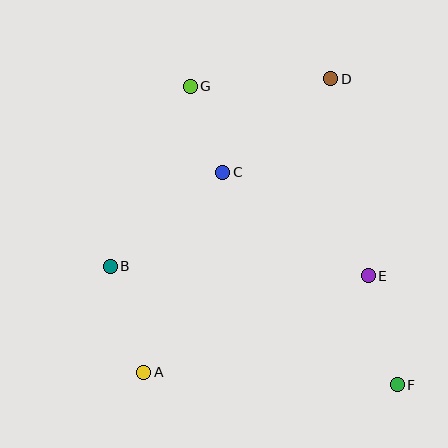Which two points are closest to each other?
Points C and G are closest to each other.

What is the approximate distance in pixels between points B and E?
The distance between B and E is approximately 258 pixels.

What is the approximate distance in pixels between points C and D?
The distance between C and D is approximately 143 pixels.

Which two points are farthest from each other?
Points F and G are farthest from each other.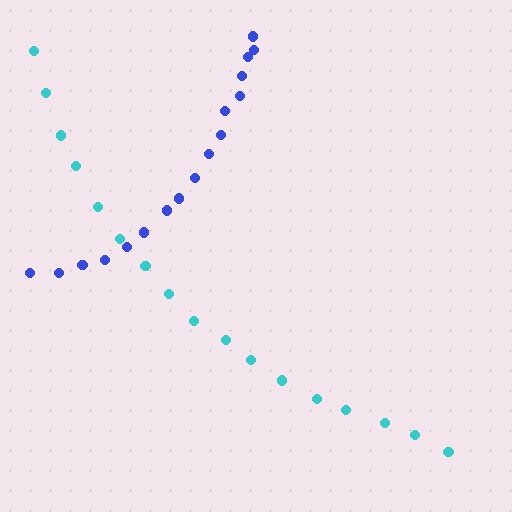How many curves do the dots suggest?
There are 2 distinct paths.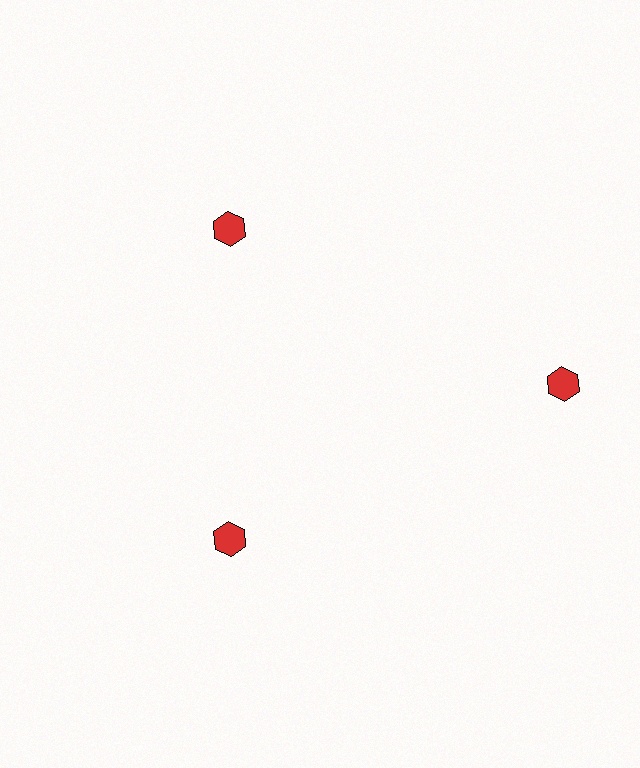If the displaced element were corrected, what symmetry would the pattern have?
It would have 3-fold rotational symmetry — the pattern would map onto itself every 120 degrees.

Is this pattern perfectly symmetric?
No. The 3 red hexagons are arranged in a ring, but one element near the 3 o'clock position is pushed outward from the center, breaking the 3-fold rotational symmetry.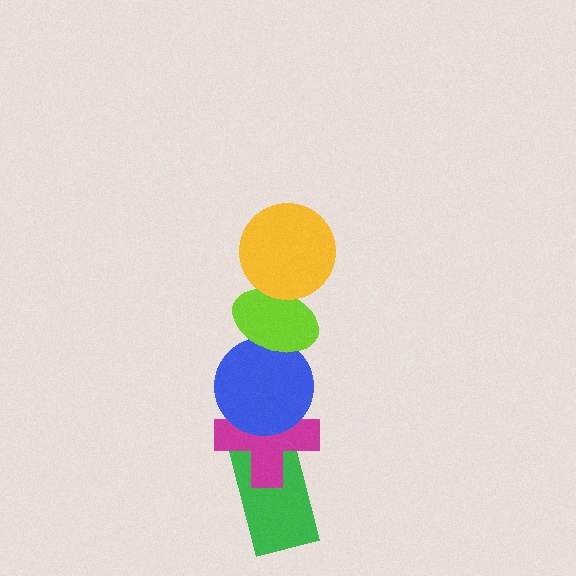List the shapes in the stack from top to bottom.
From top to bottom: the yellow circle, the lime ellipse, the blue circle, the magenta cross, the green rectangle.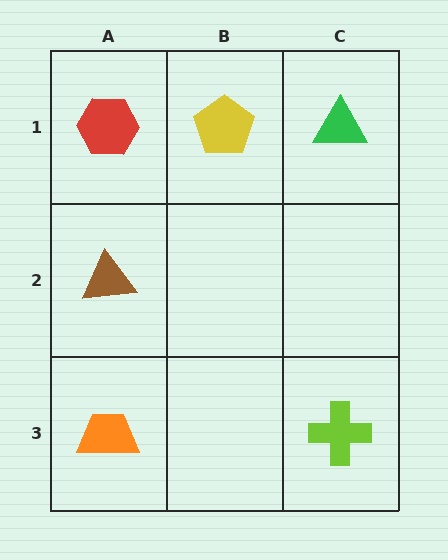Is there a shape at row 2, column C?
No, that cell is empty.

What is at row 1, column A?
A red hexagon.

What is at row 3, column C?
A lime cross.